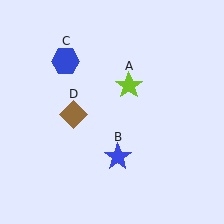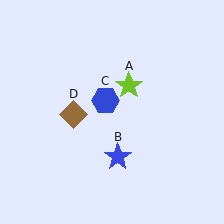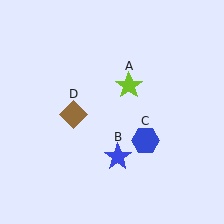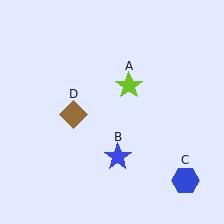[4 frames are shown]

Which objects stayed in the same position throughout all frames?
Lime star (object A) and blue star (object B) and brown diamond (object D) remained stationary.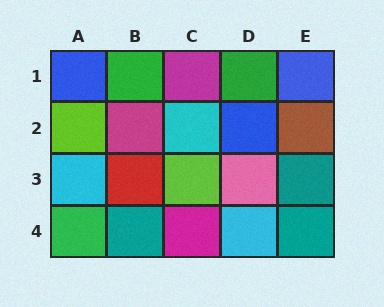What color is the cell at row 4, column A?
Green.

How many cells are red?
1 cell is red.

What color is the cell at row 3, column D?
Pink.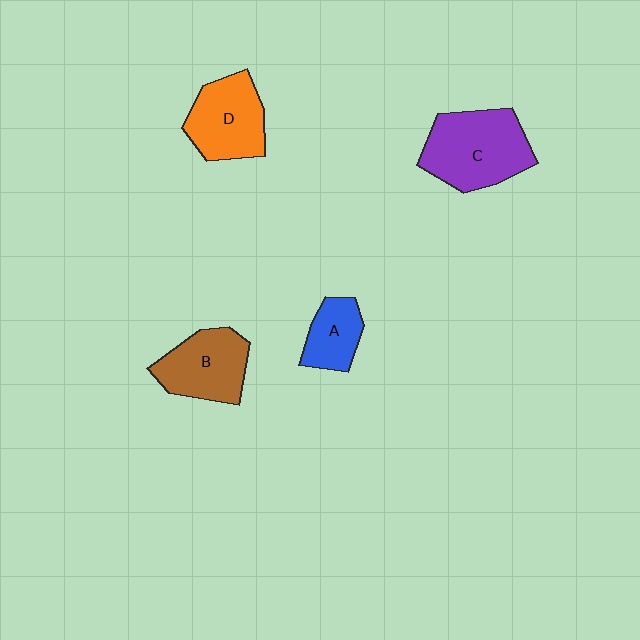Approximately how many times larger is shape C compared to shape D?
Approximately 1.3 times.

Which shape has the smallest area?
Shape A (blue).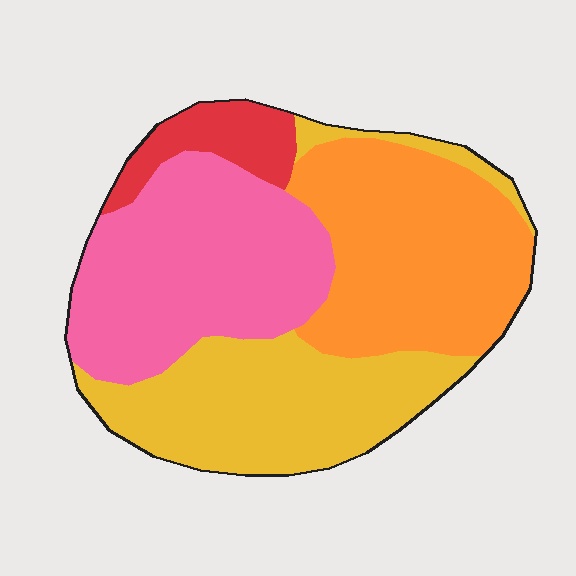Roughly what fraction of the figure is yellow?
Yellow takes up between a quarter and a half of the figure.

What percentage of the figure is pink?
Pink covers about 30% of the figure.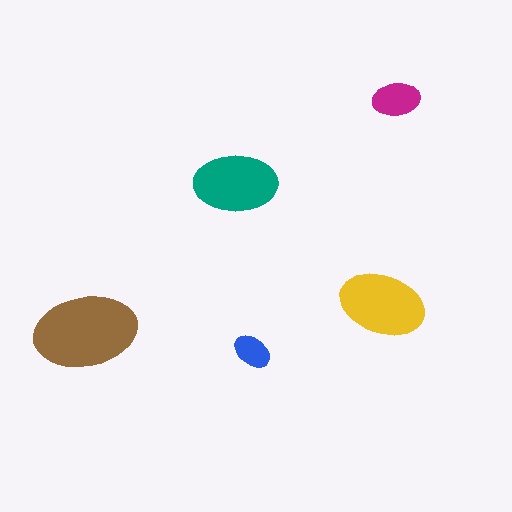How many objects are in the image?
There are 5 objects in the image.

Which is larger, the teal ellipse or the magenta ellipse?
The teal one.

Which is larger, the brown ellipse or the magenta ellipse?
The brown one.